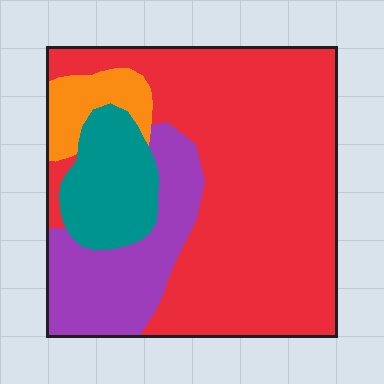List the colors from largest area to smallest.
From largest to smallest: red, purple, teal, orange.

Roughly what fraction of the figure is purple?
Purple covers about 20% of the figure.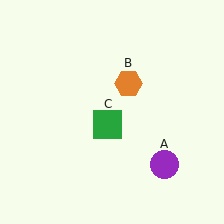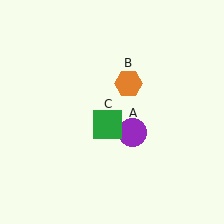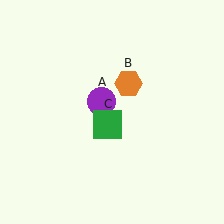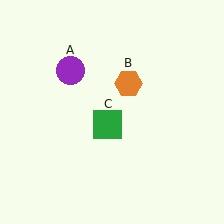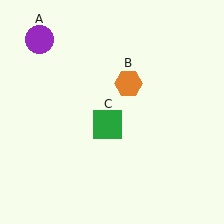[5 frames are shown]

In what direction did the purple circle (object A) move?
The purple circle (object A) moved up and to the left.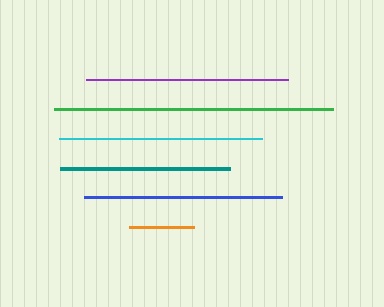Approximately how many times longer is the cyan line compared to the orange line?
The cyan line is approximately 3.1 times the length of the orange line.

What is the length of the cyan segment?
The cyan segment is approximately 203 pixels long.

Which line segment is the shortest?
The orange line is the shortest at approximately 65 pixels.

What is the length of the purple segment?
The purple segment is approximately 202 pixels long.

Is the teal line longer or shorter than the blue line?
The blue line is longer than the teal line.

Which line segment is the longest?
The green line is the longest at approximately 279 pixels.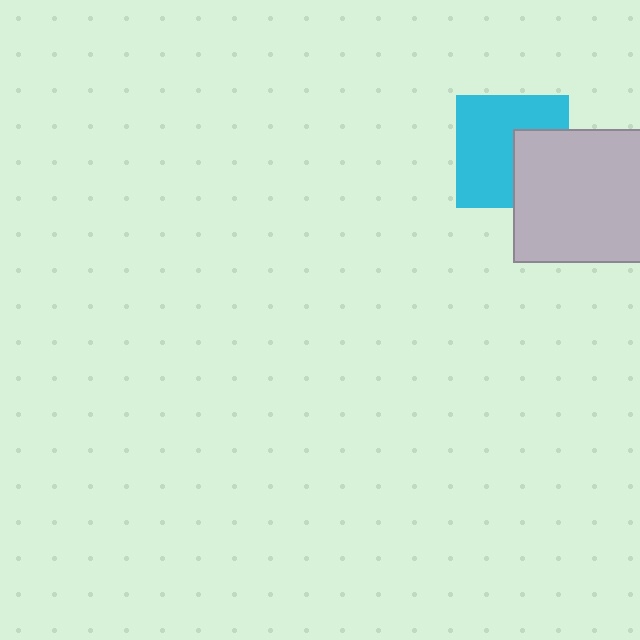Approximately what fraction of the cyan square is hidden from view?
Roughly 34% of the cyan square is hidden behind the light gray rectangle.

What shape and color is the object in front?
The object in front is a light gray rectangle.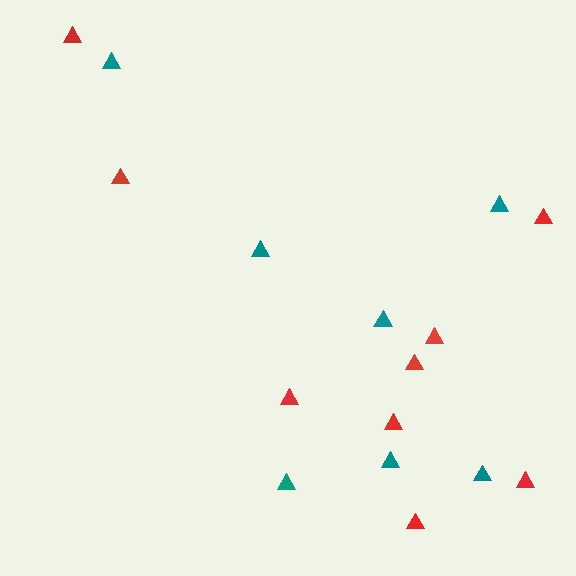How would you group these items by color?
There are 2 groups: one group of red triangles (9) and one group of teal triangles (7).